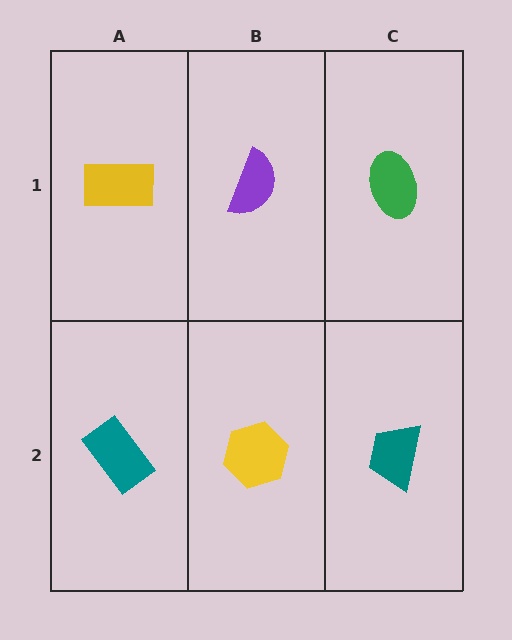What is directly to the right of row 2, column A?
A yellow hexagon.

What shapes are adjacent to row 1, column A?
A teal rectangle (row 2, column A), a purple semicircle (row 1, column B).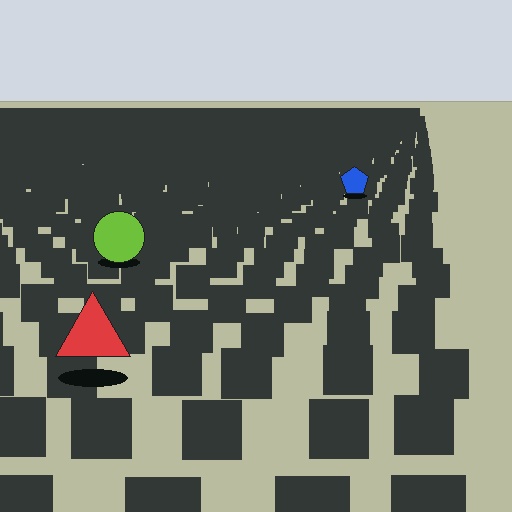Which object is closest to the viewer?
The red triangle is closest. The texture marks near it are larger and more spread out.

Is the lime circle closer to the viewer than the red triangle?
No. The red triangle is closer — you can tell from the texture gradient: the ground texture is coarser near it.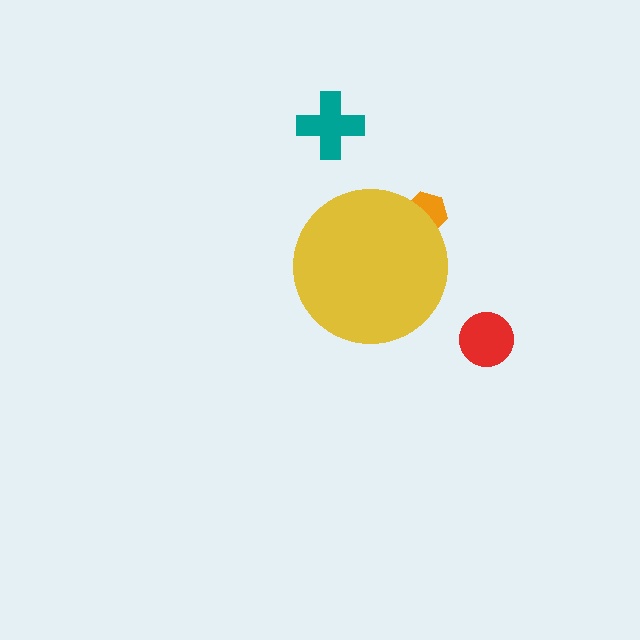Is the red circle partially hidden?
No, the red circle is fully visible.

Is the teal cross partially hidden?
No, the teal cross is fully visible.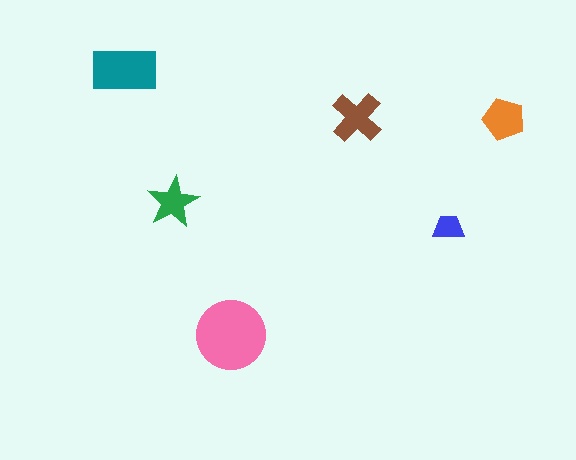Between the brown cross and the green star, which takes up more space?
The brown cross.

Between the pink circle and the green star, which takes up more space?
The pink circle.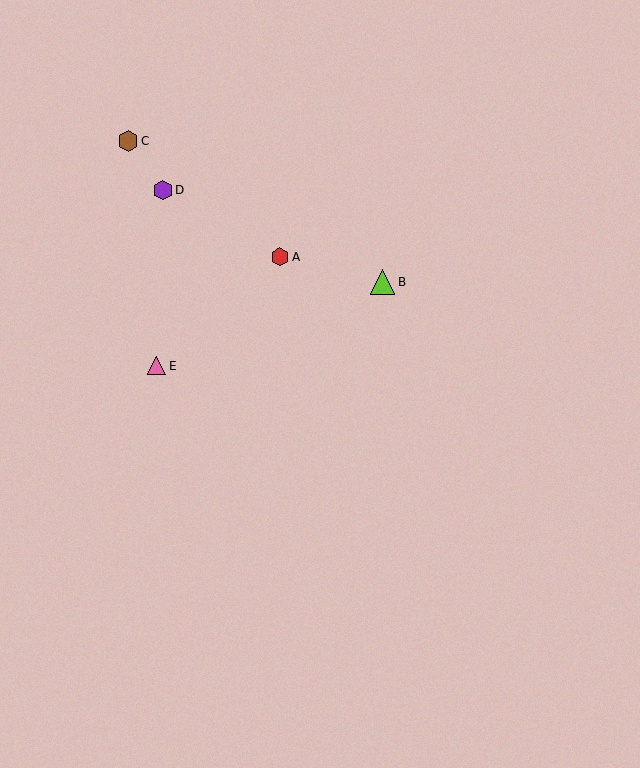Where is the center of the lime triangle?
The center of the lime triangle is at (383, 282).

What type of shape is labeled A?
Shape A is a red hexagon.